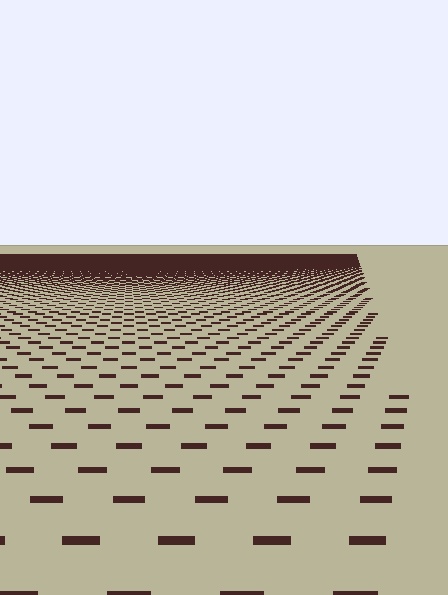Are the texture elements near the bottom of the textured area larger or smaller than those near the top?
Larger. Near the bottom, elements are closer to the viewer and appear at a bigger on-screen size.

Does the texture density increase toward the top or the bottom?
Density increases toward the top.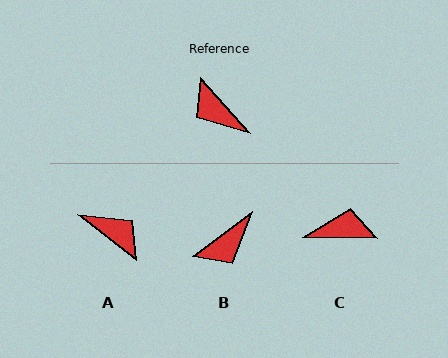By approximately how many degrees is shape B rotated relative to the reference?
Approximately 86 degrees counter-clockwise.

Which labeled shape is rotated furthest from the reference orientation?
A, about 169 degrees away.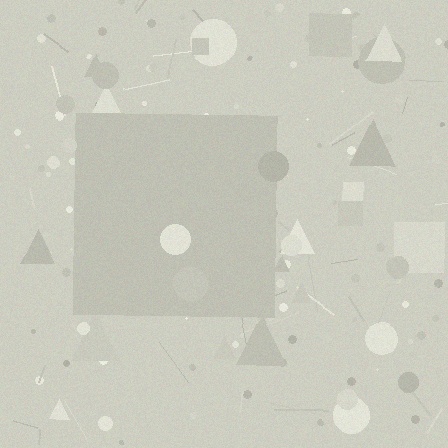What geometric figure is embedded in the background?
A square is embedded in the background.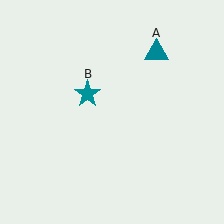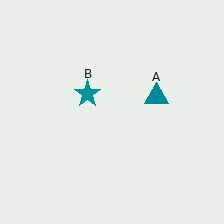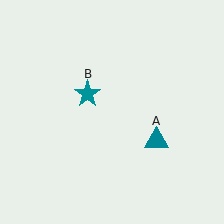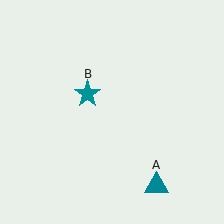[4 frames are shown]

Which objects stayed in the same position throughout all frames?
Teal star (object B) remained stationary.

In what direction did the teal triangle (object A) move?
The teal triangle (object A) moved down.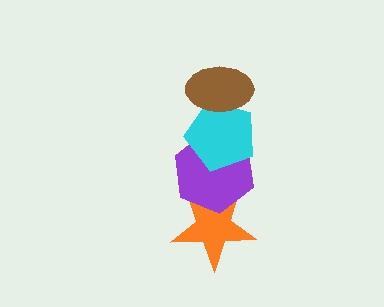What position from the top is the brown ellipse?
The brown ellipse is 1st from the top.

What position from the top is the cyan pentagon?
The cyan pentagon is 2nd from the top.